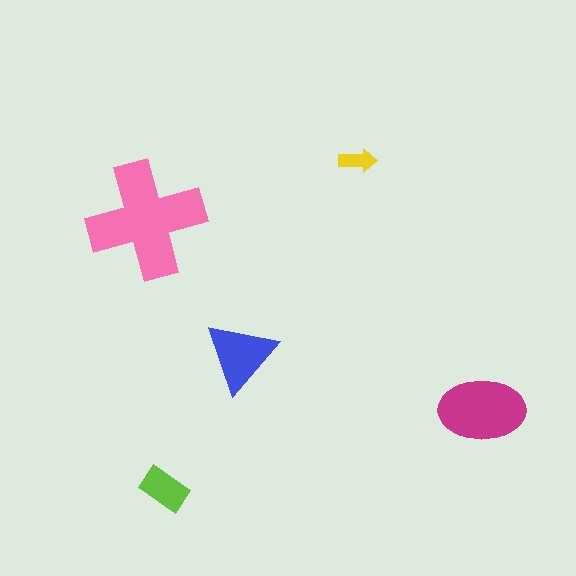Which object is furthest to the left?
The pink cross is leftmost.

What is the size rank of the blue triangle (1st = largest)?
3rd.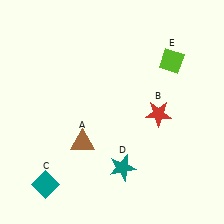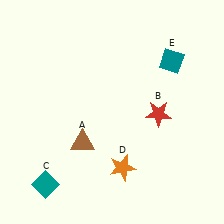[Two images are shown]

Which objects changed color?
D changed from teal to orange. E changed from lime to teal.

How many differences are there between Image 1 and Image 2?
There are 2 differences between the two images.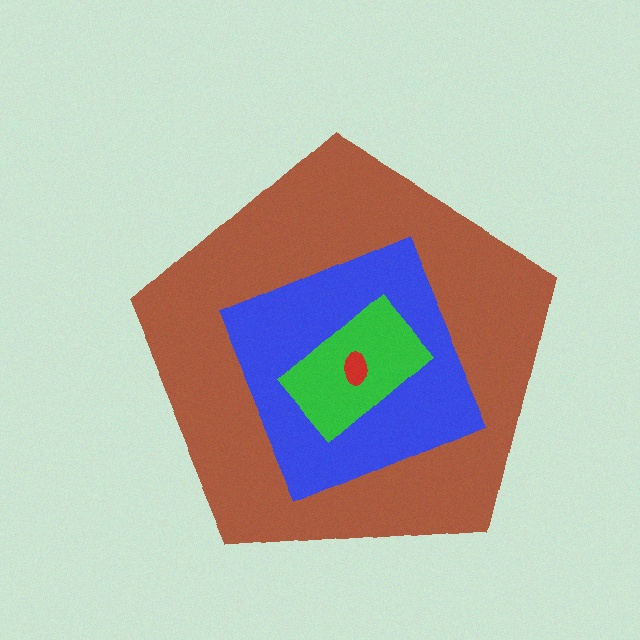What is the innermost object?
The red ellipse.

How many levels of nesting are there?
4.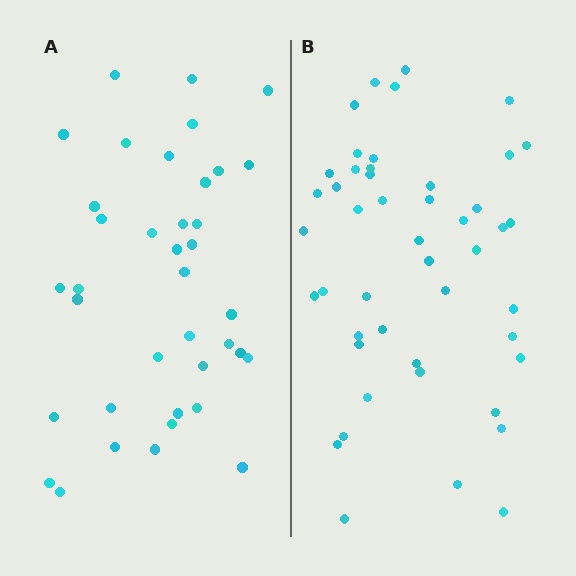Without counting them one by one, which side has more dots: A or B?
Region B (the right region) has more dots.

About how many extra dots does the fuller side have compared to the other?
Region B has roughly 8 or so more dots than region A.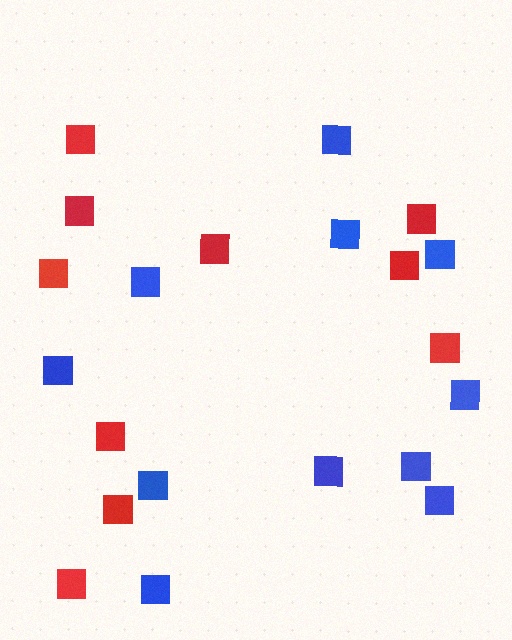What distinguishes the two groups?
There are 2 groups: one group of blue squares (11) and one group of red squares (10).